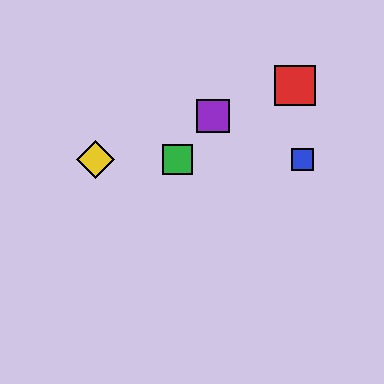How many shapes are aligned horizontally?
3 shapes (the blue square, the green square, the yellow diamond) are aligned horizontally.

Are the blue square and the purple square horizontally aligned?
No, the blue square is at y≈159 and the purple square is at y≈116.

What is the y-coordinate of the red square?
The red square is at y≈86.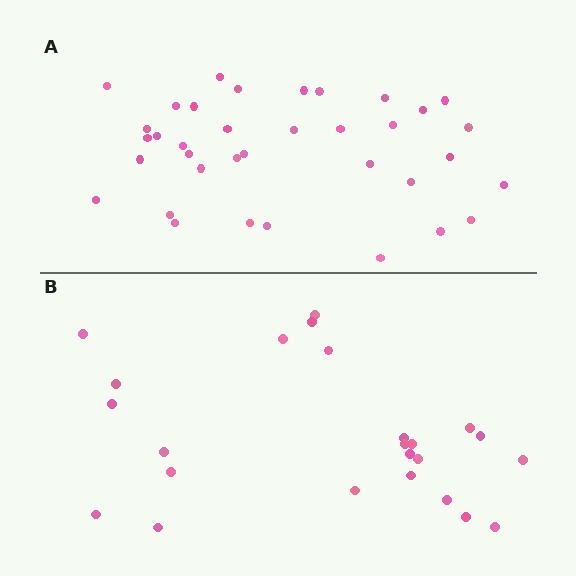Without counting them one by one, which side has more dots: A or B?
Region A (the top region) has more dots.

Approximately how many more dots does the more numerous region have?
Region A has roughly 12 or so more dots than region B.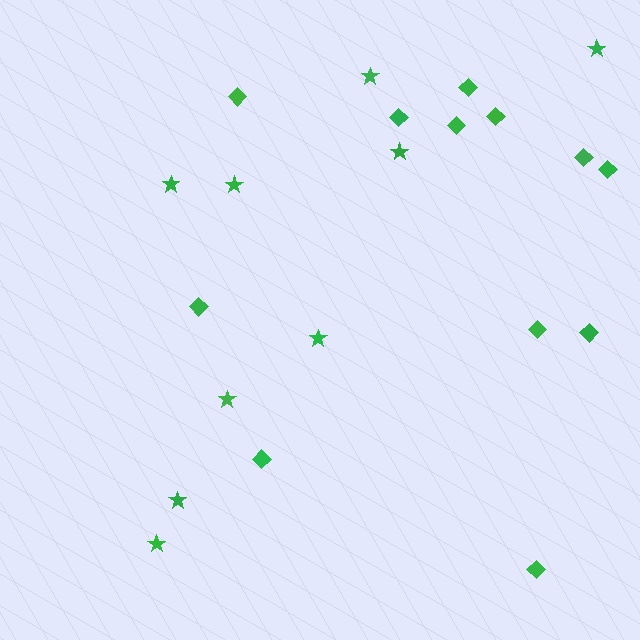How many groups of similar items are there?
There are 2 groups: one group of stars (9) and one group of diamonds (12).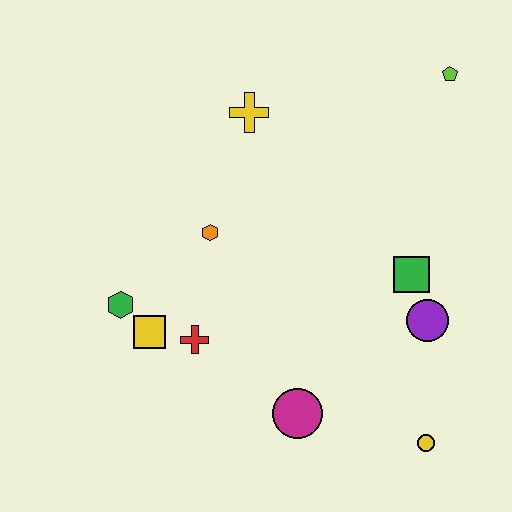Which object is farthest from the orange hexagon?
The yellow circle is farthest from the orange hexagon.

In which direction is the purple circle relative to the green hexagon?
The purple circle is to the right of the green hexagon.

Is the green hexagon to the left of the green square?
Yes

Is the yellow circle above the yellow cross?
No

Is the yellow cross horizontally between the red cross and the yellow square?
No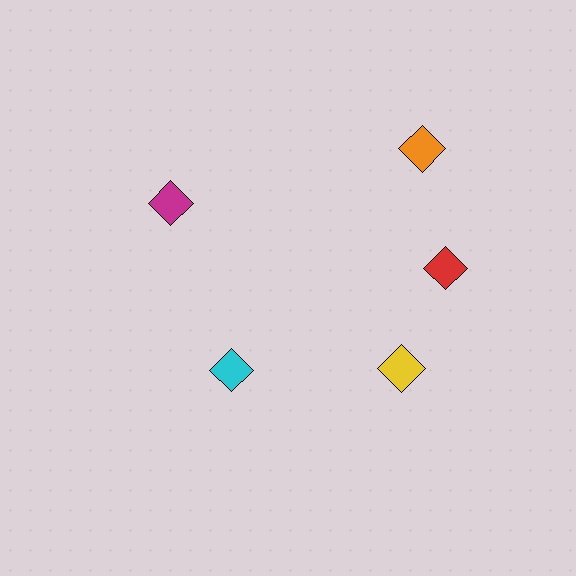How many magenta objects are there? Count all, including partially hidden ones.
There is 1 magenta object.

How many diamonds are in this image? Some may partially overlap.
There are 5 diamonds.